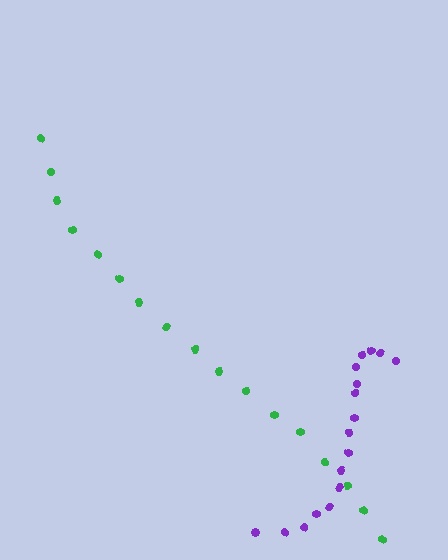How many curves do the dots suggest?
There are 2 distinct paths.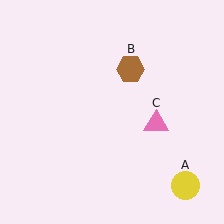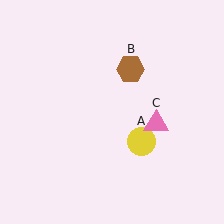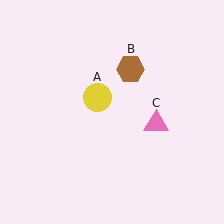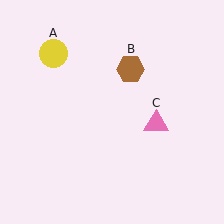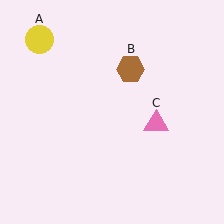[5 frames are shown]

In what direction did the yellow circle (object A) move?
The yellow circle (object A) moved up and to the left.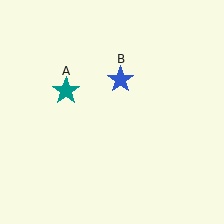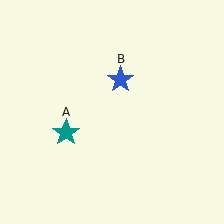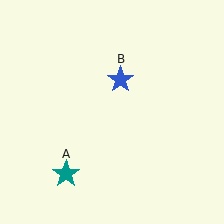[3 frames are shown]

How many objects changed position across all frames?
1 object changed position: teal star (object A).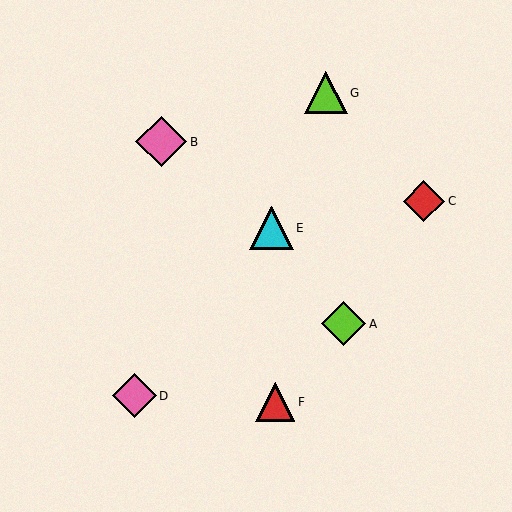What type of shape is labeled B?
Shape B is a pink diamond.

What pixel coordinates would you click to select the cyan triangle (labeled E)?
Click at (271, 228) to select the cyan triangle E.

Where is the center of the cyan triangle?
The center of the cyan triangle is at (271, 228).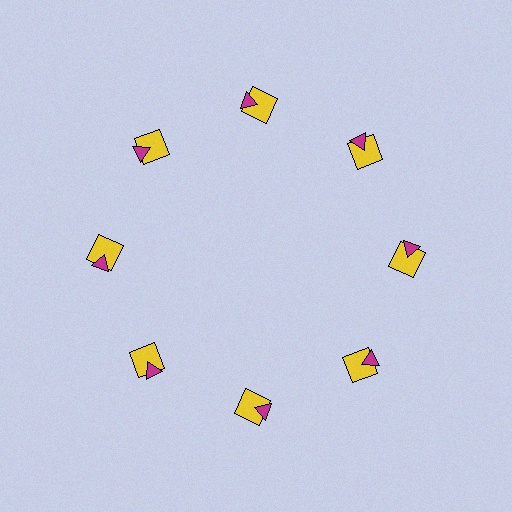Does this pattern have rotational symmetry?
Yes, this pattern has 8-fold rotational symmetry. It looks the same after rotating 45 degrees around the center.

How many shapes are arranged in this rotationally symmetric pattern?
There are 16 shapes, arranged in 8 groups of 2.